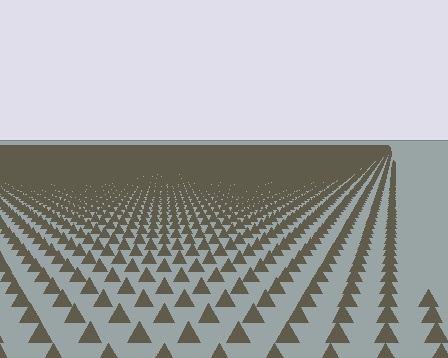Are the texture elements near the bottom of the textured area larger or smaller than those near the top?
Larger. Near the bottom, elements are closer to the viewer and appear at a bigger on-screen size.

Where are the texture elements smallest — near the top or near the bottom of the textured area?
Near the top.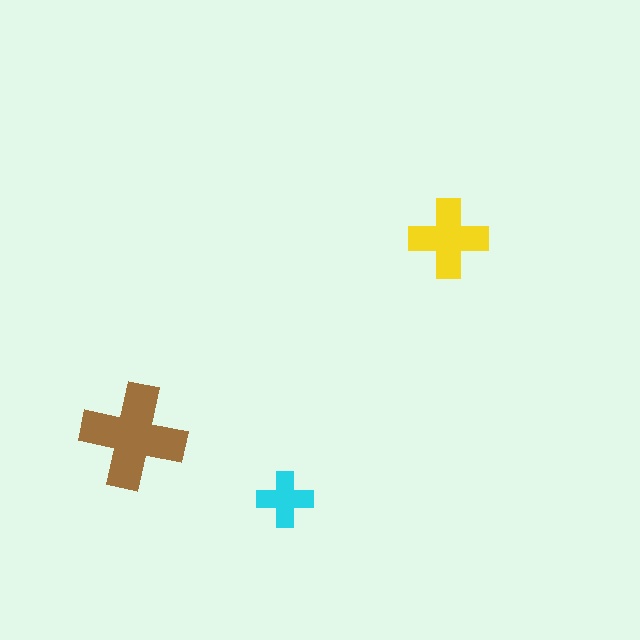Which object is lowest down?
The cyan cross is bottommost.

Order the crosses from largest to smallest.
the brown one, the yellow one, the cyan one.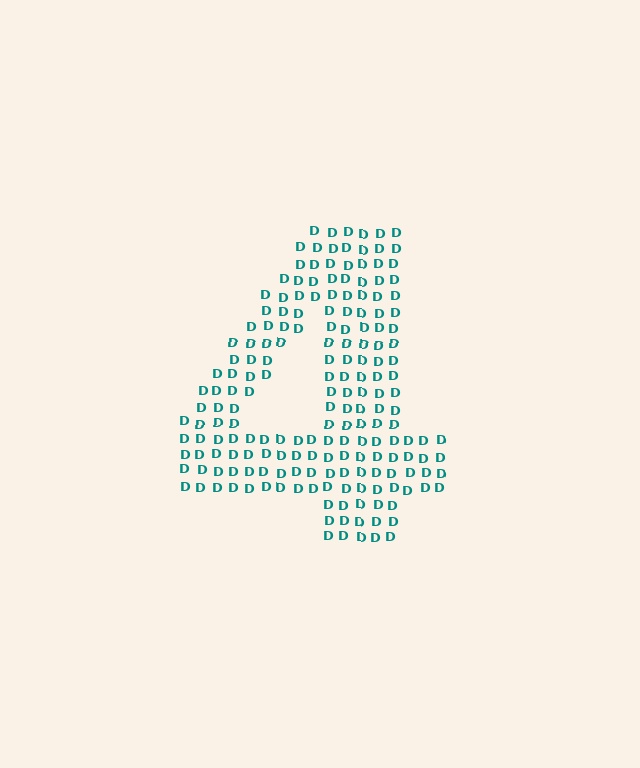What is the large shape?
The large shape is the digit 4.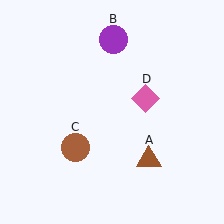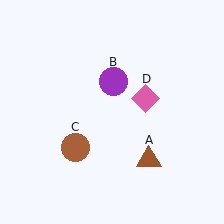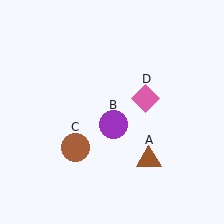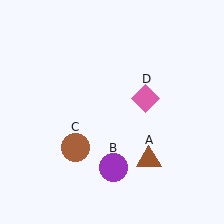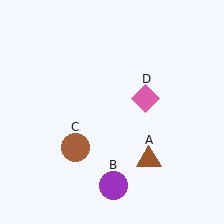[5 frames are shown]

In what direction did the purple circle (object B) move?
The purple circle (object B) moved down.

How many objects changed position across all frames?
1 object changed position: purple circle (object B).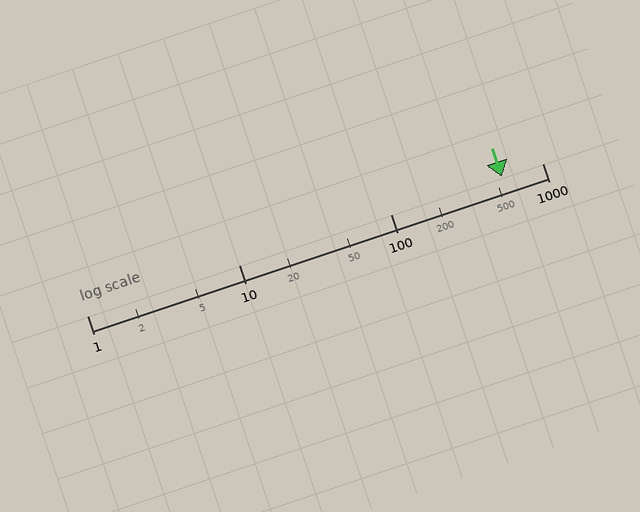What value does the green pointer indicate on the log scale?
The pointer indicates approximately 540.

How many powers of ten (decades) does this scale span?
The scale spans 3 decades, from 1 to 1000.